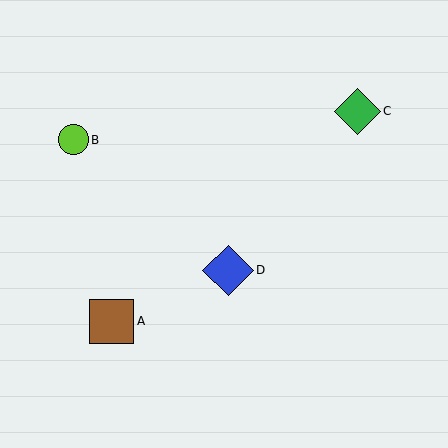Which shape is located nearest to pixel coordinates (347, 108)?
The green diamond (labeled C) at (357, 111) is nearest to that location.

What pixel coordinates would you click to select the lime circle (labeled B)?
Click at (73, 140) to select the lime circle B.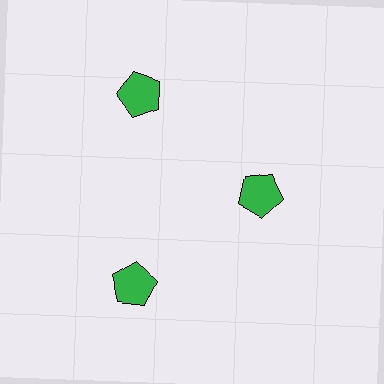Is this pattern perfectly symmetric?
No. The 3 green pentagons are arranged in a ring, but one element near the 3 o'clock position is pulled inward toward the center, breaking the 3-fold rotational symmetry.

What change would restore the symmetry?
The symmetry would be restored by moving it outward, back onto the ring so that all 3 pentagons sit at equal angles and equal distance from the center.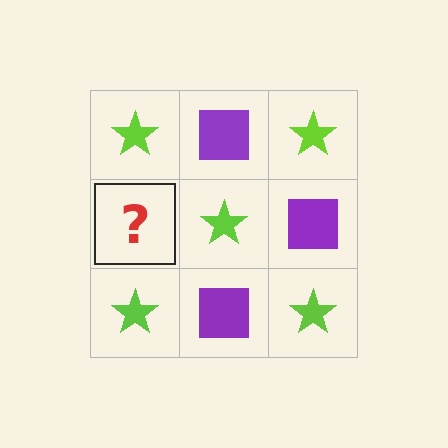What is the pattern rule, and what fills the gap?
The rule is that it alternates lime star and purple square in a checkerboard pattern. The gap should be filled with a purple square.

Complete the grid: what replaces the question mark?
The question mark should be replaced with a purple square.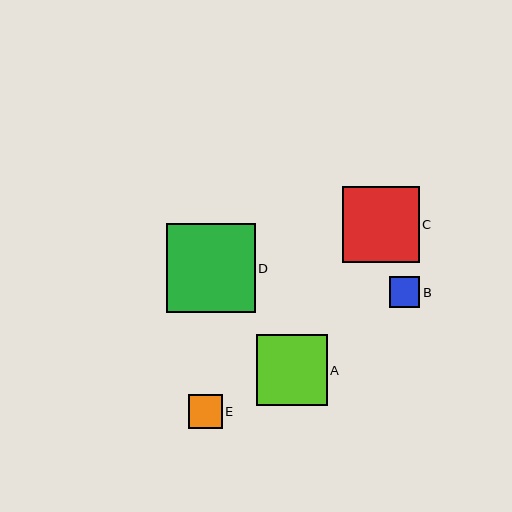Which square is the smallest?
Square B is the smallest with a size of approximately 30 pixels.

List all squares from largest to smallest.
From largest to smallest: D, C, A, E, B.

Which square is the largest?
Square D is the largest with a size of approximately 89 pixels.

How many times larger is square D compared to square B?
Square D is approximately 2.9 times the size of square B.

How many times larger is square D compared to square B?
Square D is approximately 2.9 times the size of square B.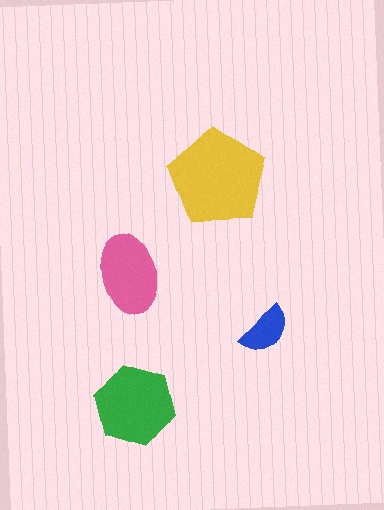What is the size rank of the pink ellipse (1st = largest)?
3rd.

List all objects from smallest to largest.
The blue semicircle, the pink ellipse, the green hexagon, the yellow pentagon.